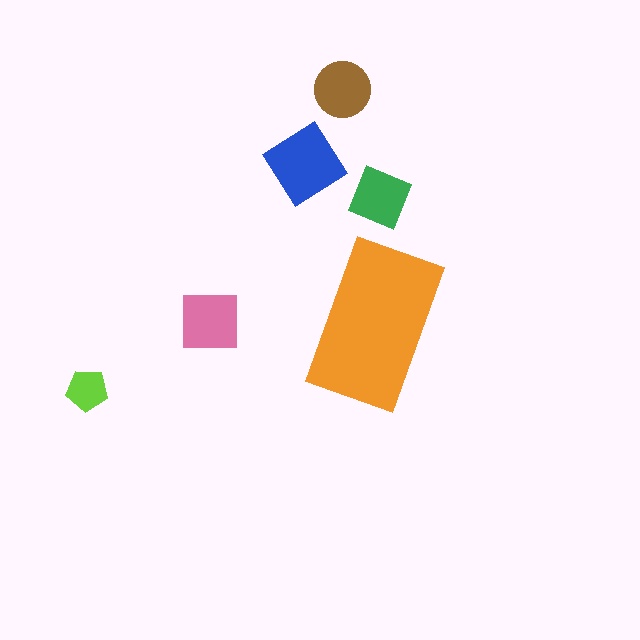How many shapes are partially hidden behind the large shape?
0 shapes are partially hidden.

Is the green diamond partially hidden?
No, the green diamond is fully visible.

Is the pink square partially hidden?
No, the pink square is fully visible.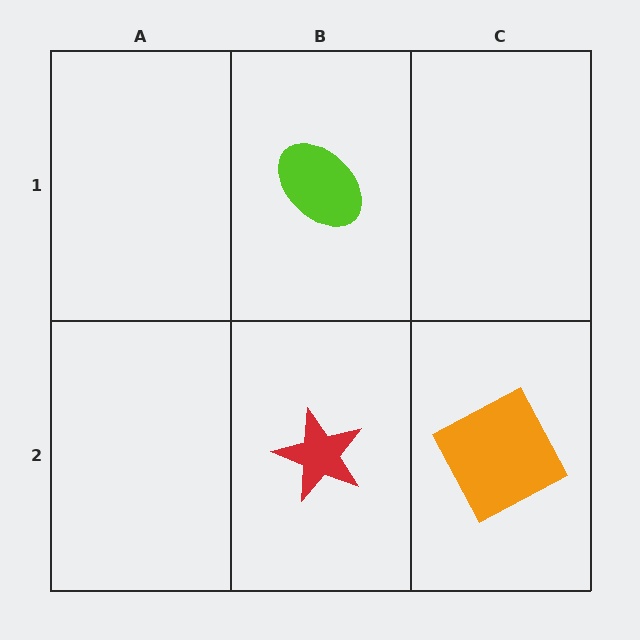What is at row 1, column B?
A lime ellipse.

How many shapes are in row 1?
1 shape.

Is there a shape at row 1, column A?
No, that cell is empty.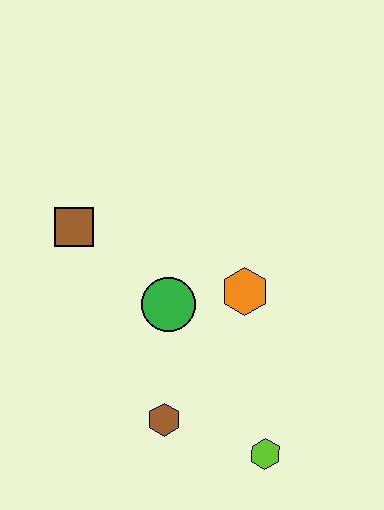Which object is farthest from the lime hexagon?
The brown square is farthest from the lime hexagon.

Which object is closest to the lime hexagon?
The brown hexagon is closest to the lime hexagon.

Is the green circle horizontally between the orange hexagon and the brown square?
Yes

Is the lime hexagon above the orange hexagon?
No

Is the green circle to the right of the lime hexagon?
No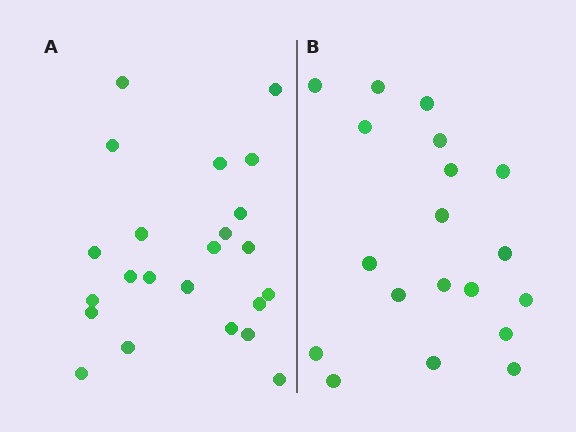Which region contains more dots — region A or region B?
Region A (the left region) has more dots.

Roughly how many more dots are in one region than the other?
Region A has about 4 more dots than region B.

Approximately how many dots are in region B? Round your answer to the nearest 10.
About 20 dots. (The exact count is 19, which rounds to 20.)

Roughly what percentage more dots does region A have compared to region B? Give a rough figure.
About 20% more.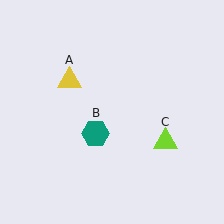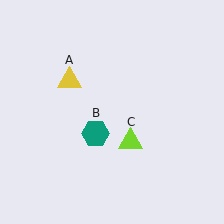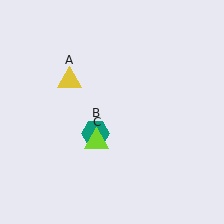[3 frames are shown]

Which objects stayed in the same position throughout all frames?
Yellow triangle (object A) and teal hexagon (object B) remained stationary.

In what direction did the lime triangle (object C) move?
The lime triangle (object C) moved left.